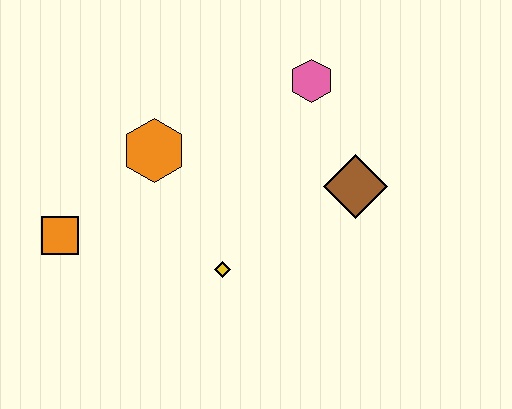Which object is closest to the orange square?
The orange hexagon is closest to the orange square.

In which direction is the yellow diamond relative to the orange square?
The yellow diamond is to the right of the orange square.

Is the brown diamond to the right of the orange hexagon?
Yes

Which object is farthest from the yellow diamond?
The pink hexagon is farthest from the yellow diamond.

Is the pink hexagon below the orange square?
No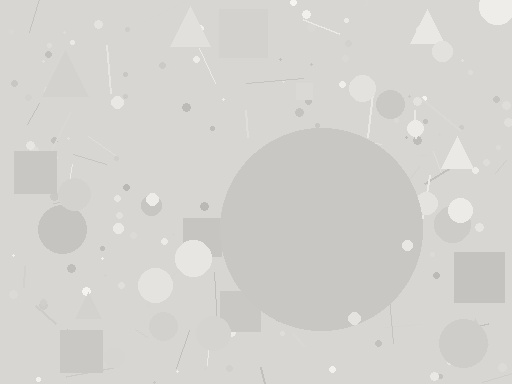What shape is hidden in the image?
A circle is hidden in the image.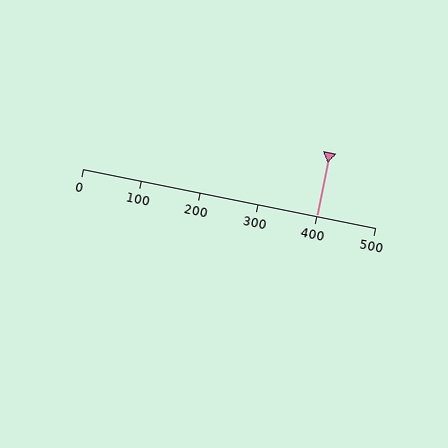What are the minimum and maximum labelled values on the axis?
The axis runs from 0 to 500.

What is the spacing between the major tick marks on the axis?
The major ticks are spaced 100 apart.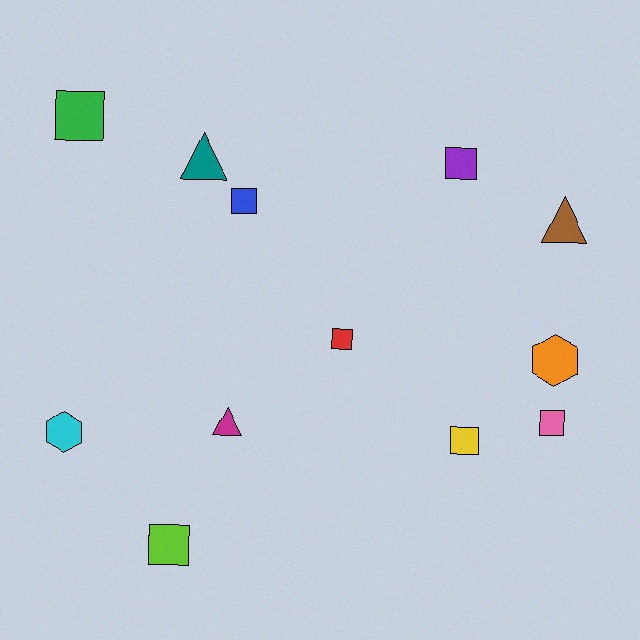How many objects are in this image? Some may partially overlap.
There are 12 objects.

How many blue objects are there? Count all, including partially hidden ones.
There is 1 blue object.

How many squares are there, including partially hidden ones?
There are 7 squares.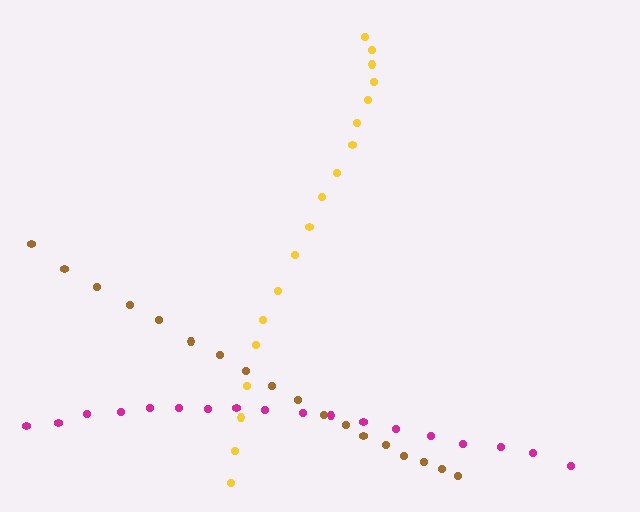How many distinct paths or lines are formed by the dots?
There are 3 distinct paths.